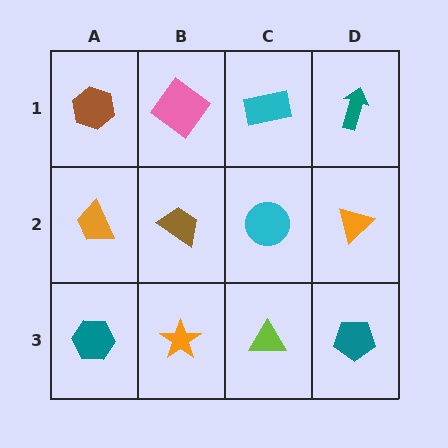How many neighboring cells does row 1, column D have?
2.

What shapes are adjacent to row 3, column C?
A cyan circle (row 2, column C), an orange star (row 3, column B), a teal pentagon (row 3, column D).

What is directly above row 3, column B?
A brown trapezoid.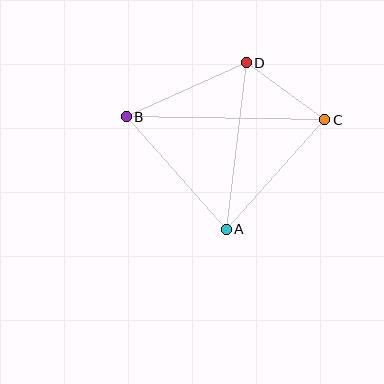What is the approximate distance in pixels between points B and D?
The distance between B and D is approximately 131 pixels.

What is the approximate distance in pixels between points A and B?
The distance between A and B is approximately 150 pixels.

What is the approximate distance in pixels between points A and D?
The distance between A and D is approximately 168 pixels.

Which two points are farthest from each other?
Points B and C are farthest from each other.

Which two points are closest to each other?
Points C and D are closest to each other.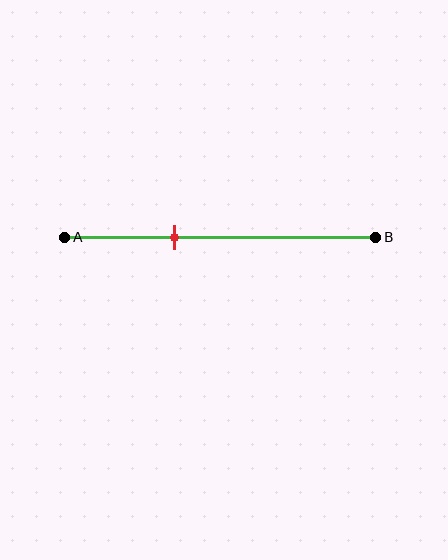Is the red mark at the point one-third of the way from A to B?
Yes, the mark is approximately at the one-third point.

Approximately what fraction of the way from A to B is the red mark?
The red mark is approximately 35% of the way from A to B.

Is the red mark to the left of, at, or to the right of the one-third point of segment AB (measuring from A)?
The red mark is approximately at the one-third point of segment AB.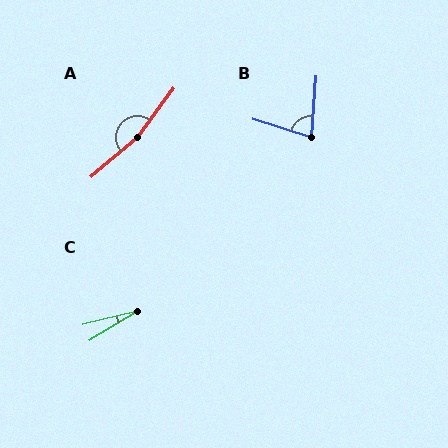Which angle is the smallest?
C, at approximately 17 degrees.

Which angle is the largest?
A, at approximately 167 degrees.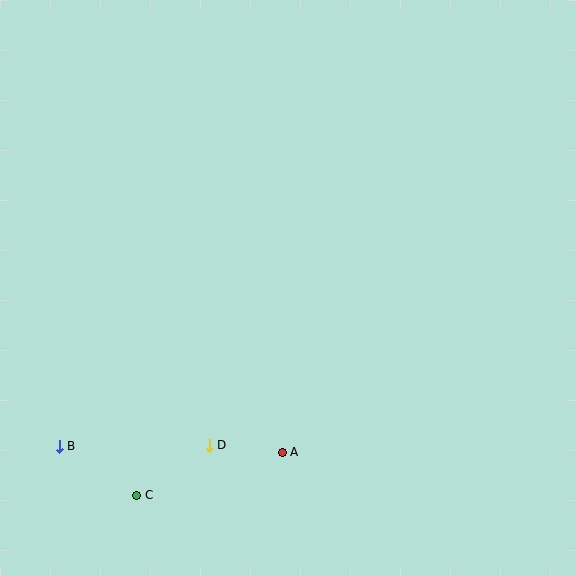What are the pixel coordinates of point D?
Point D is at (209, 445).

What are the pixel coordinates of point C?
Point C is at (137, 495).